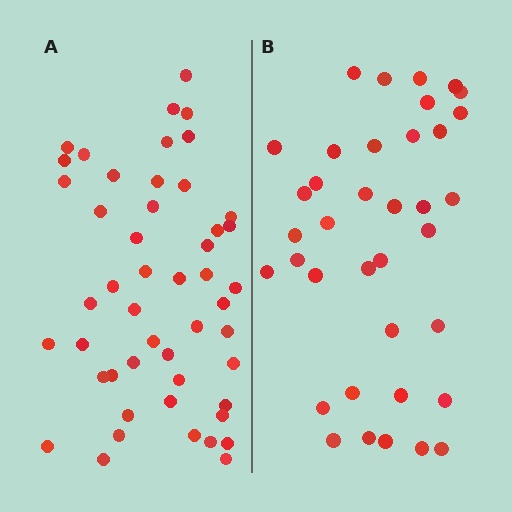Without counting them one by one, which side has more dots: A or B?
Region A (the left region) has more dots.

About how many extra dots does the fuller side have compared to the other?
Region A has roughly 12 or so more dots than region B.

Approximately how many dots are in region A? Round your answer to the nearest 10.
About 50 dots. (The exact count is 49, which rounds to 50.)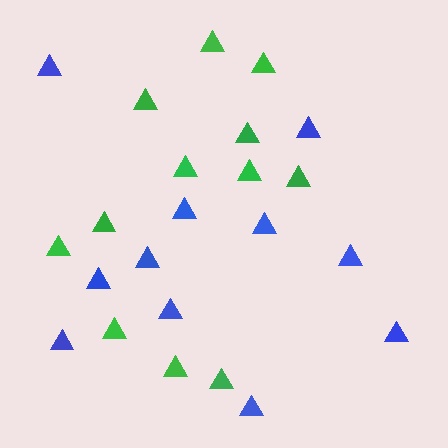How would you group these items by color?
There are 2 groups: one group of green triangles (12) and one group of blue triangles (11).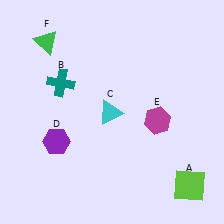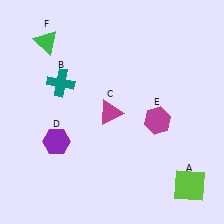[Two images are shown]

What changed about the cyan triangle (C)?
In Image 1, C is cyan. In Image 2, it changed to magenta.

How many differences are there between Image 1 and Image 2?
There is 1 difference between the two images.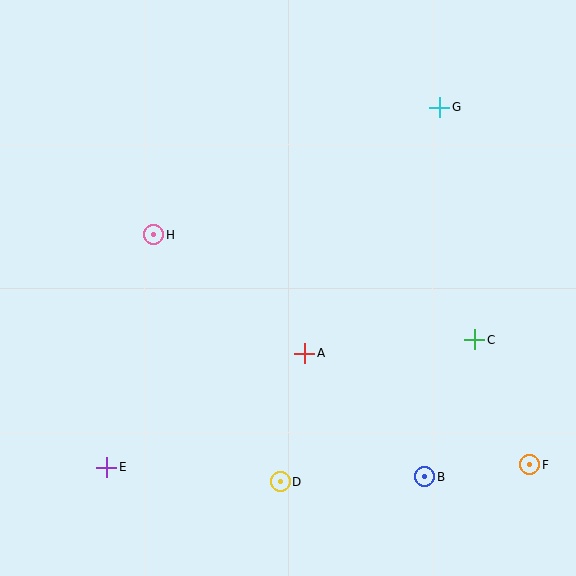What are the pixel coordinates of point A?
Point A is at (305, 353).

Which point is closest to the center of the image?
Point A at (305, 353) is closest to the center.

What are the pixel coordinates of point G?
Point G is at (440, 107).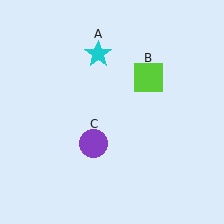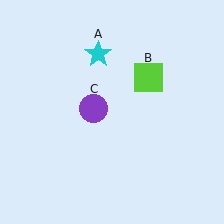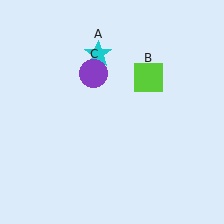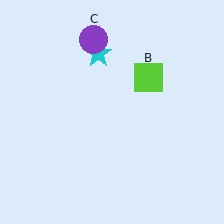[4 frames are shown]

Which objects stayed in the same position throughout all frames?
Cyan star (object A) and lime square (object B) remained stationary.